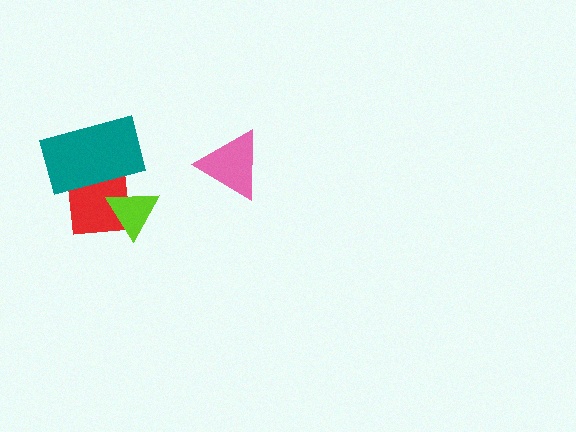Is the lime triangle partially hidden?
Yes, it is partially covered by another shape.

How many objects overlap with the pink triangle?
0 objects overlap with the pink triangle.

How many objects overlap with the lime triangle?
2 objects overlap with the lime triangle.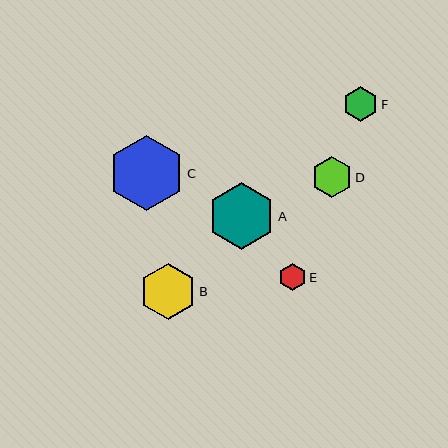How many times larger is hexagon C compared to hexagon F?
Hexagon C is approximately 2.2 times the size of hexagon F.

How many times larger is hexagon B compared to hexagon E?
Hexagon B is approximately 2.0 times the size of hexagon E.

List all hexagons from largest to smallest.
From largest to smallest: C, A, B, D, F, E.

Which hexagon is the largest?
Hexagon C is the largest with a size of approximately 75 pixels.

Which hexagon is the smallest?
Hexagon E is the smallest with a size of approximately 27 pixels.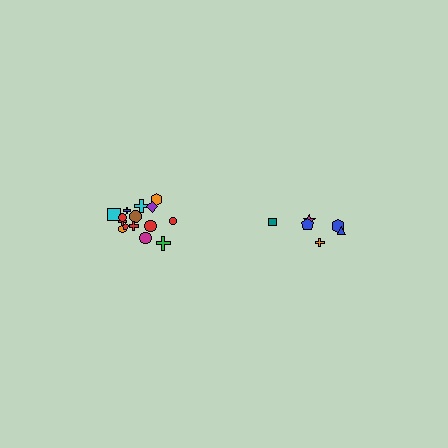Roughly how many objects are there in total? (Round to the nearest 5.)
Roughly 20 objects in total.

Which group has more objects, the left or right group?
The left group.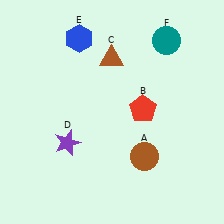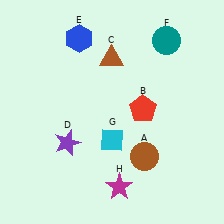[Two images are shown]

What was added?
A cyan diamond (G), a magenta star (H) were added in Image 2.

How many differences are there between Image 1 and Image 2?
There are 2 differences between the two images.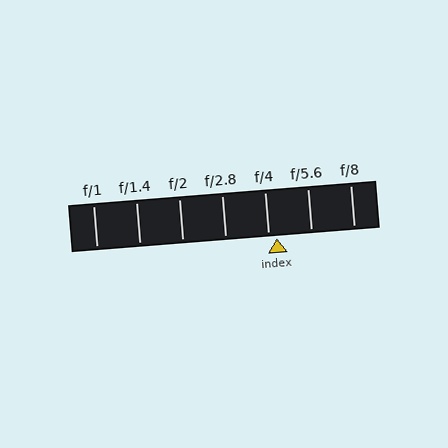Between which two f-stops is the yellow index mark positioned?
The index mark is between f/4 and f/5.6.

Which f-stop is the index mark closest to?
The index mark is closest to f/4.